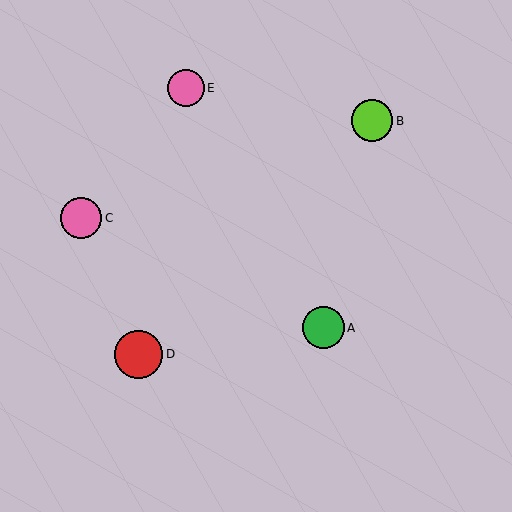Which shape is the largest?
The red circle (labeled D) is the largest.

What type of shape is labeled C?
Shape C is a pink circle.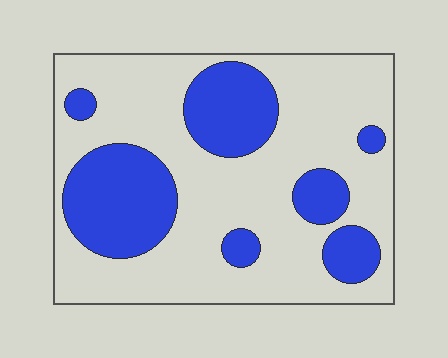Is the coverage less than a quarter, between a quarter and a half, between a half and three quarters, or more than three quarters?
Between a quarter and a half.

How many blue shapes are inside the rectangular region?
7.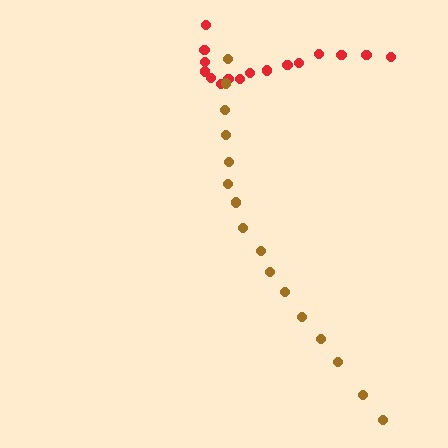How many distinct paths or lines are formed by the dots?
There are 2 distinct paths.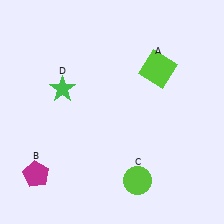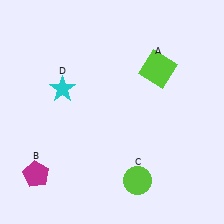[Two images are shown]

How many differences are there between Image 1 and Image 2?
There is 1 difference between the two images.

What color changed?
The star (D) changed from green in Image 1 to cyan in Image 2.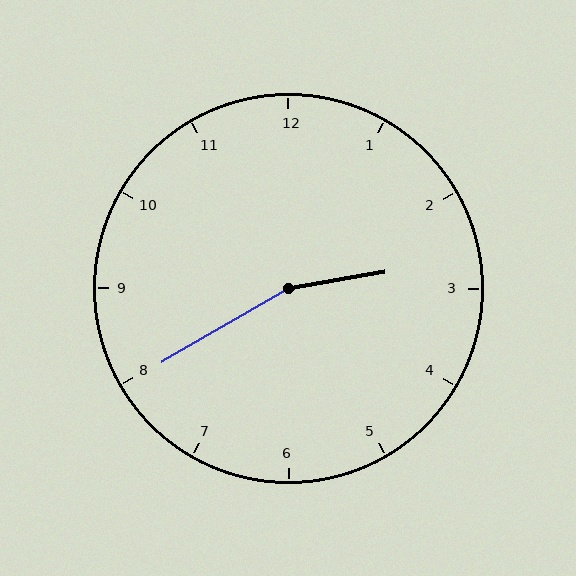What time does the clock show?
2:40.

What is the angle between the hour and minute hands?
Approximately 160 degrees.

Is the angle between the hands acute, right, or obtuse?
It is obtuse.